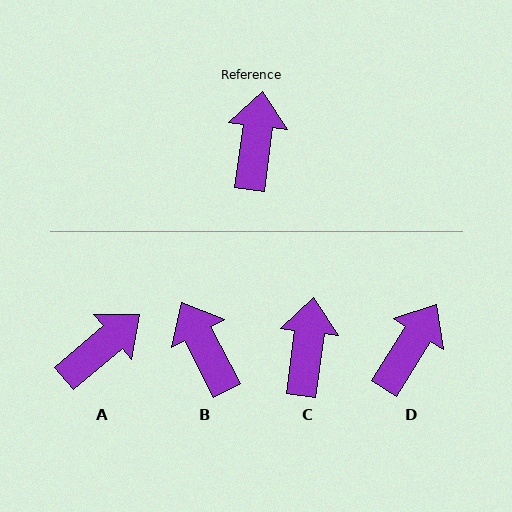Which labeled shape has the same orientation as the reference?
C.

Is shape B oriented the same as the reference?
No, it is off by about 35 degrees.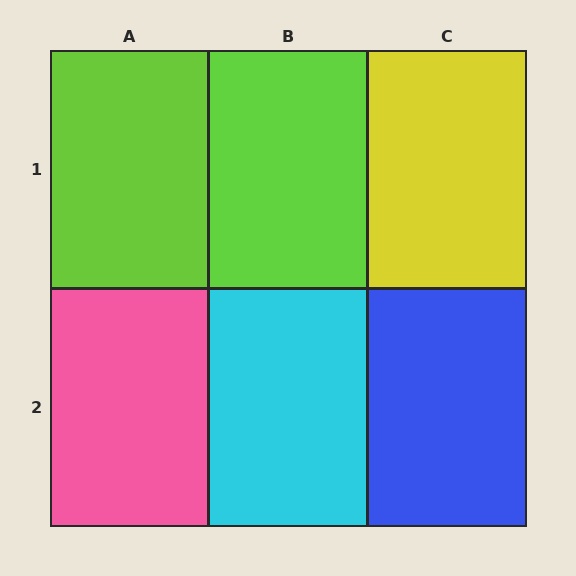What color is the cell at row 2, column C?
Blue.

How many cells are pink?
1 cell is pink.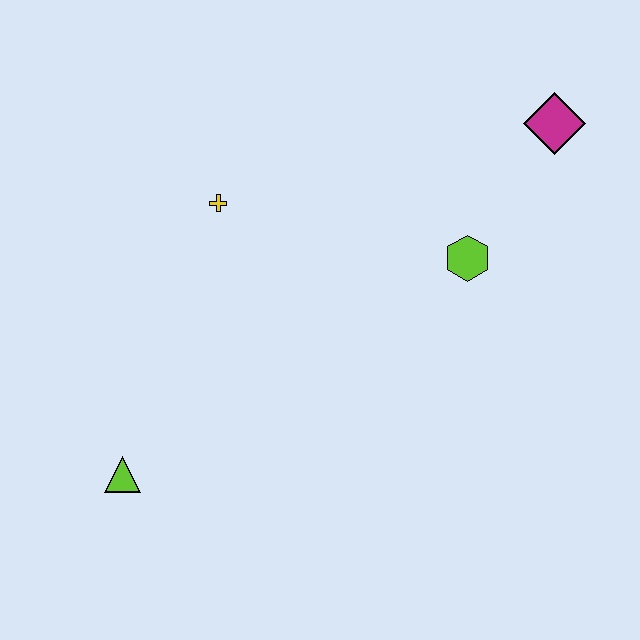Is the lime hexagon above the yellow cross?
No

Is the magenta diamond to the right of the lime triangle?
Yes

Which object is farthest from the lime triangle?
The magenta diamond is farthest from the lime triangle.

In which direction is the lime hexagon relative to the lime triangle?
The lime hexagon is to the right of the lime triangle.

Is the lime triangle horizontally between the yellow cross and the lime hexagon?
No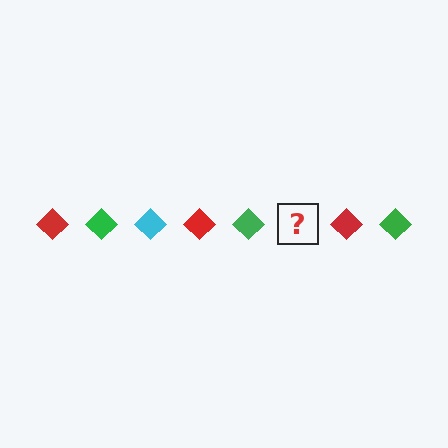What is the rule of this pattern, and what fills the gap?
The rule is that the pattern cycles through red, green, cyan diamonds. The gap should be filled with a cyan diamond.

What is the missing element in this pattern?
The missing element is a cyan diamond.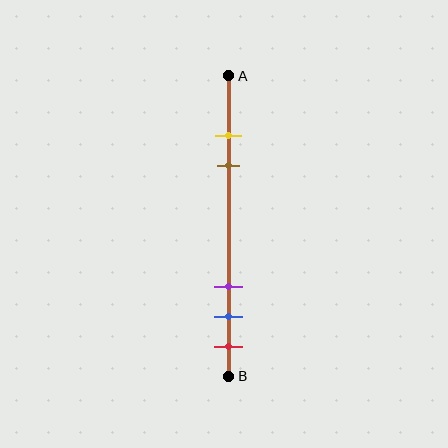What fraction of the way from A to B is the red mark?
The red mark is approximately 90% (0.9) of the way from A to B.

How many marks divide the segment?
There are 5 marks dividing the segment.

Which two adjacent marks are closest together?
The yellow and brown marks are the closest adjacent pair.